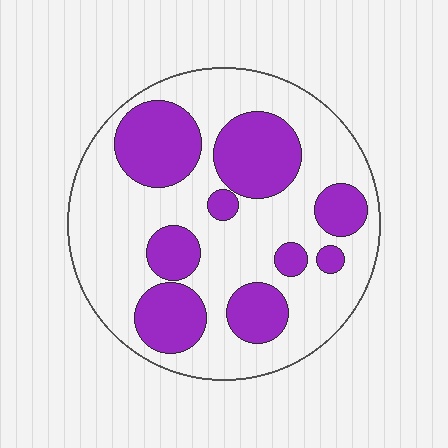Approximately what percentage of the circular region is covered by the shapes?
Approximately 35%.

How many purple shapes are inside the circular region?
9.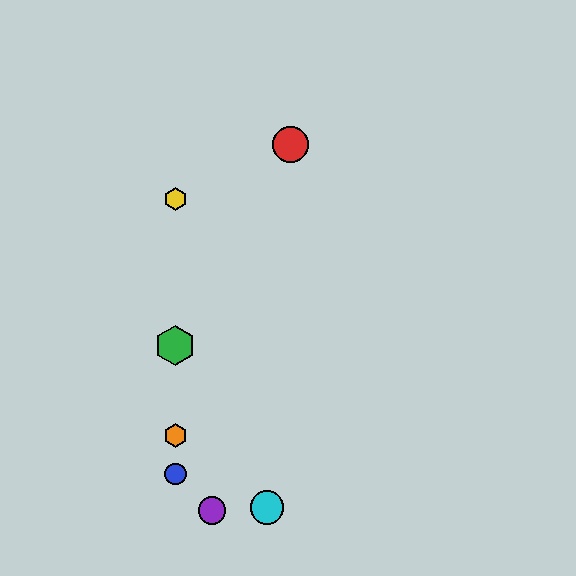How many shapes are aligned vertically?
4 shapes (the blue circle, the green hexagon, the yellow hexagon, the orange hexagon) are aligned vertically.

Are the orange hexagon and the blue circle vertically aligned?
Yes, both are at x≈175.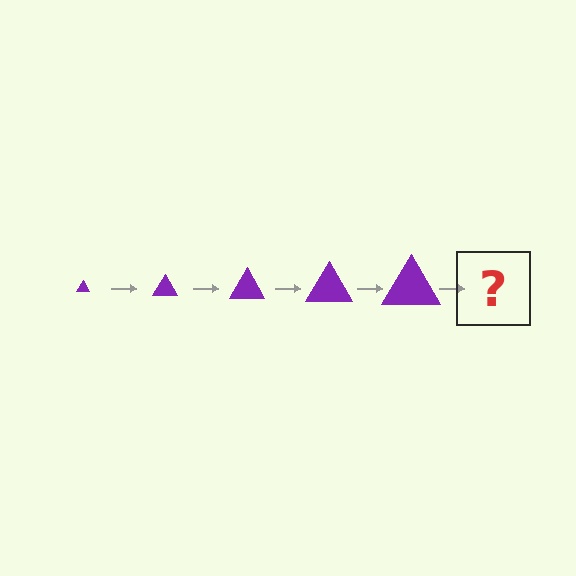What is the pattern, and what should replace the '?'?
The pattern is that the triangle gets progressively larger each step. The '?' should be a purple triangle, larger than the previous one.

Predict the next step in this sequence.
The next step is a purple triangle, larger than the previous one.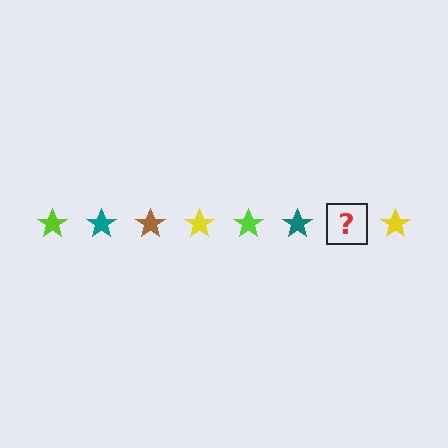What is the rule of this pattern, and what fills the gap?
The rule is that the pattern cycles through lime, teal, brown, yellow stars. The gap should be filled with a brown star.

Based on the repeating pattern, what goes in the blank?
The blank should be a brown star.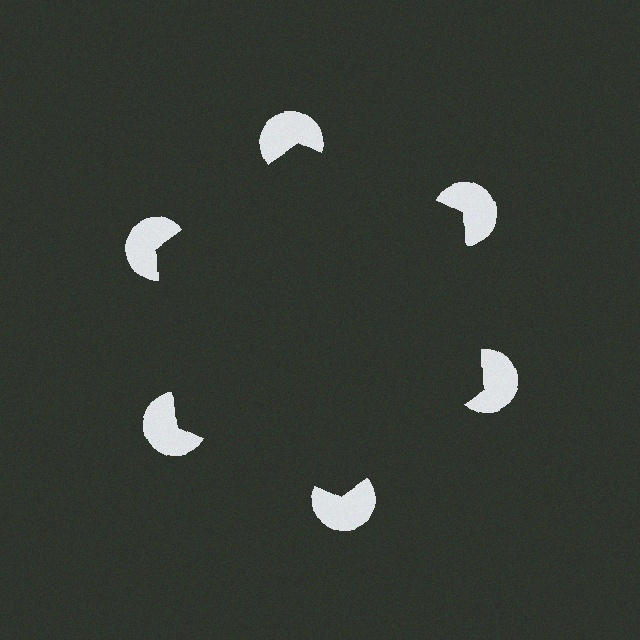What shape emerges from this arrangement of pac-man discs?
An illusory hexagon — its edges are inferred from the aligned wedge cuts in the pac-man discs, not physically drawn.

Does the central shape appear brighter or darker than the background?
It typically appears slightly darker than the background, even though no actual brightness change is drawn.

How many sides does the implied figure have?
6 sides.